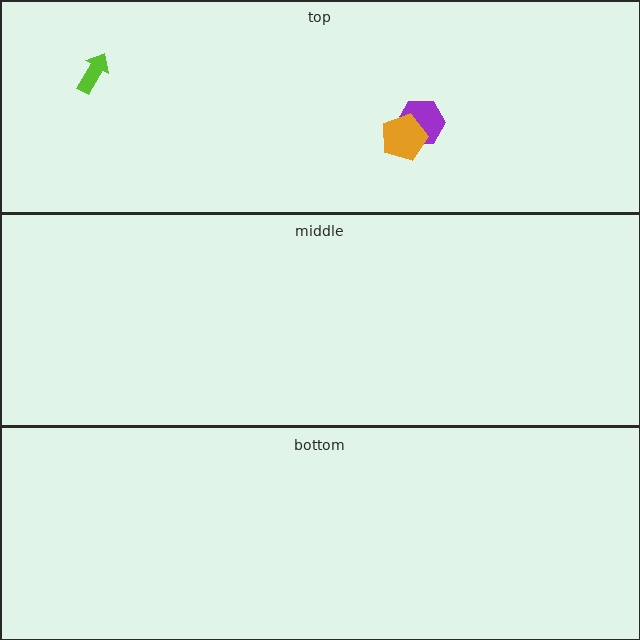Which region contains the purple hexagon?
The top region.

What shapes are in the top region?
The purple hexagon, the lime arrow, the orange pentagon.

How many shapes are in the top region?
3.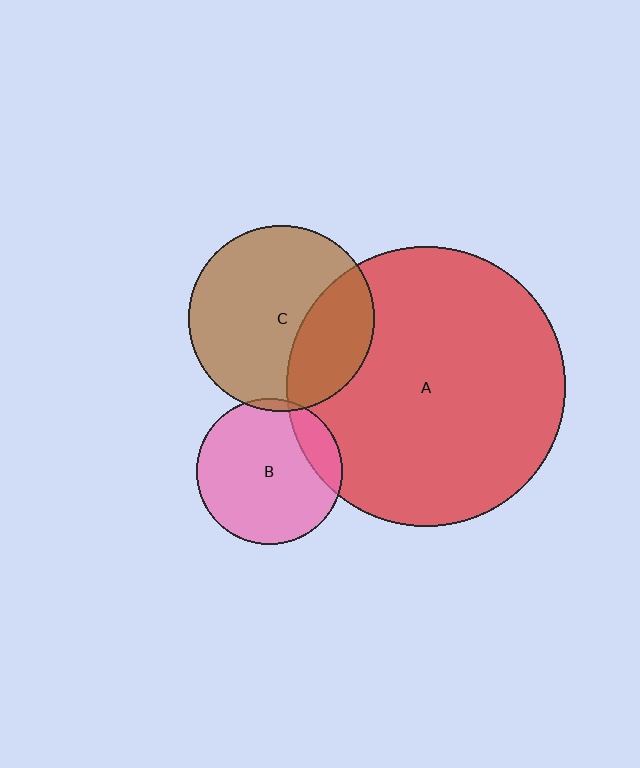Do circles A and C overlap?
Yes.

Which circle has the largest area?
Circle A (red).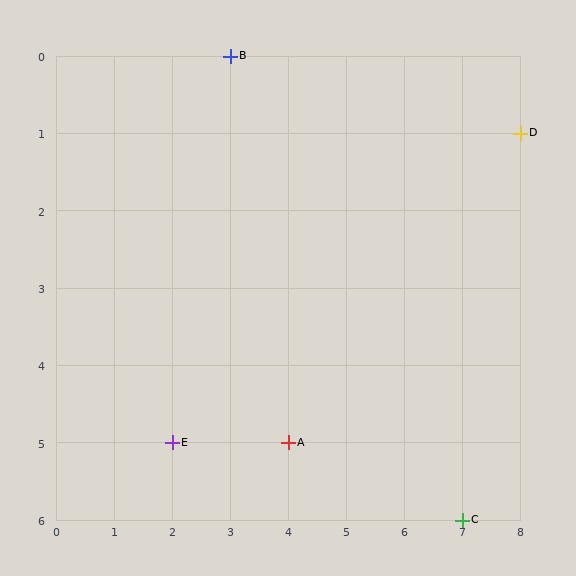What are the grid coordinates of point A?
Point A is at grid coordinates (4, 5).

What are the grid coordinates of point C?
Point C is at grid coordinates (7, 6).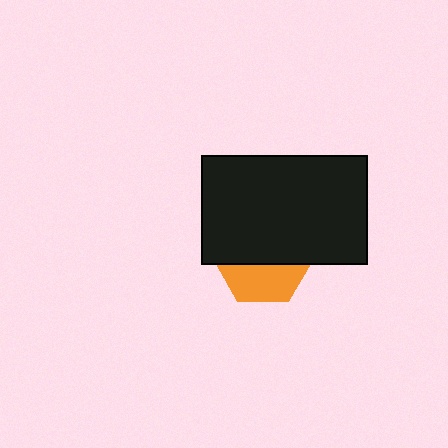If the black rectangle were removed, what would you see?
You would see the complete orange hexagon.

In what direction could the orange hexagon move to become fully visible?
The orange hexagon could move down. That would shift it out from behind the black rectangle entirely.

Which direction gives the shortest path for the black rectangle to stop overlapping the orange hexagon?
Moving up gives the shortest separation.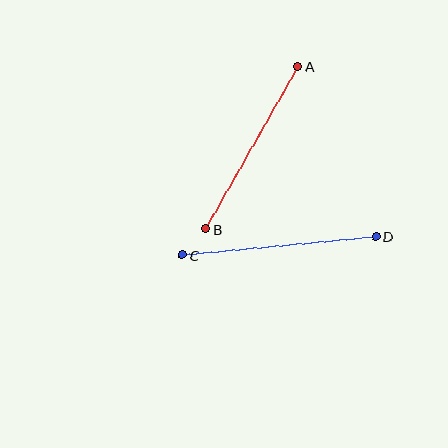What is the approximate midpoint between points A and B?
The midpoint is at approximately (252, 148) pixels.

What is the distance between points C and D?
The distance is approximately 195 pixels.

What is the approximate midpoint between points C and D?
The midpoint is at approximately (279, 246) pixels.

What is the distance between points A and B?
The distance is approximately 187 pixels.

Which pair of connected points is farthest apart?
Points C and D are farthest apart.